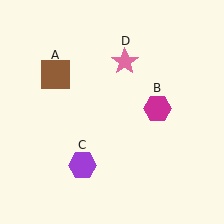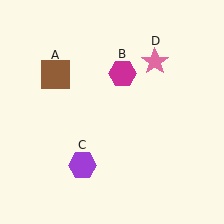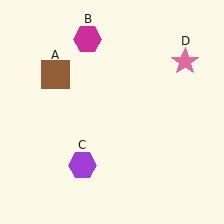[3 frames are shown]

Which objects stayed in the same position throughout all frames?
Brown square (object A) and purple hexagon (object C) remained stationary.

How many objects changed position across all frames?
2 objects changed position: magenta hexagon (object B), pink star (object D).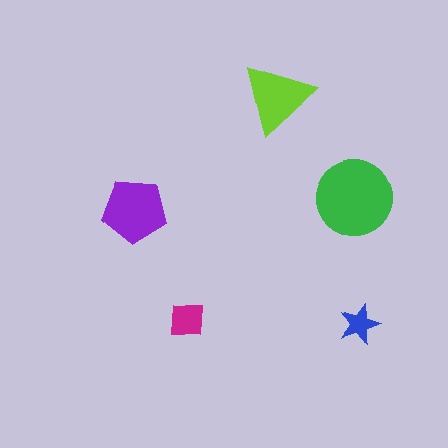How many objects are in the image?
There are 5 objects in the image.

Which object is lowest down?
The blue star is bottommost.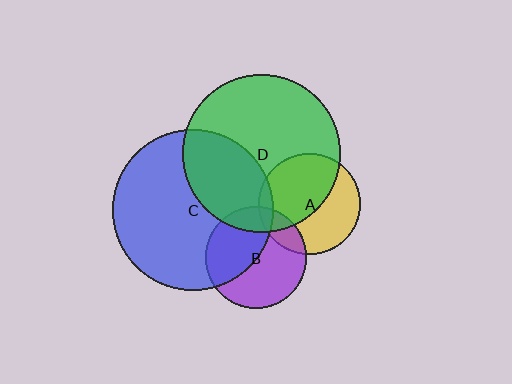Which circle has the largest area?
Circle C (blue).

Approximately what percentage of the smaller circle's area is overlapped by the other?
Approximately 15%.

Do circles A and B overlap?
Yes.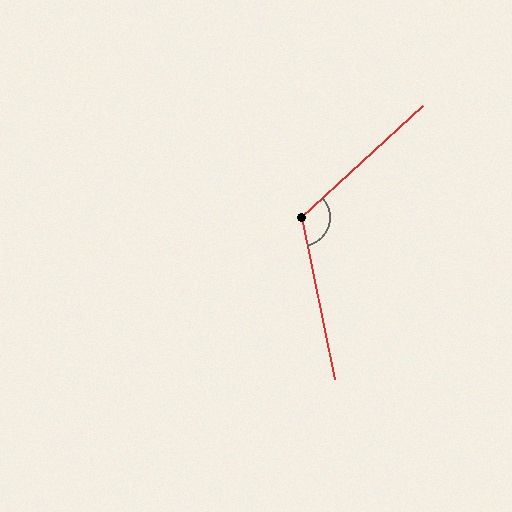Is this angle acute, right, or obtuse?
It is obtuse.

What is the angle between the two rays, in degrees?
Approximately 121 degrees.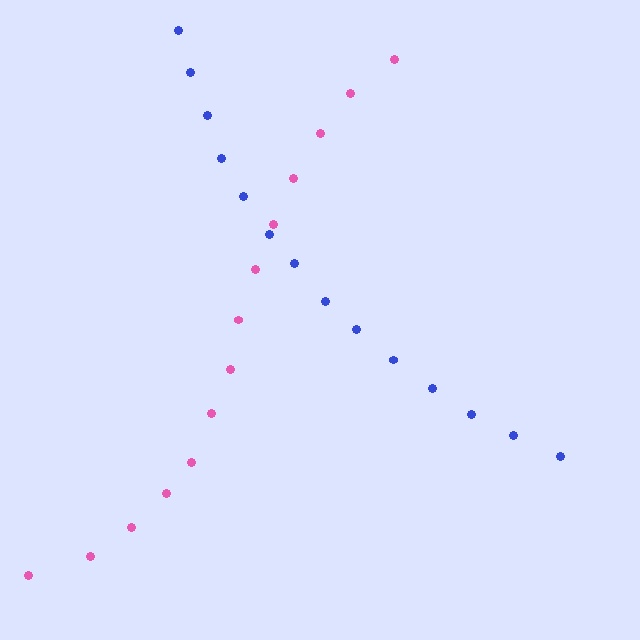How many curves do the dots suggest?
There are 2 distinct paths.